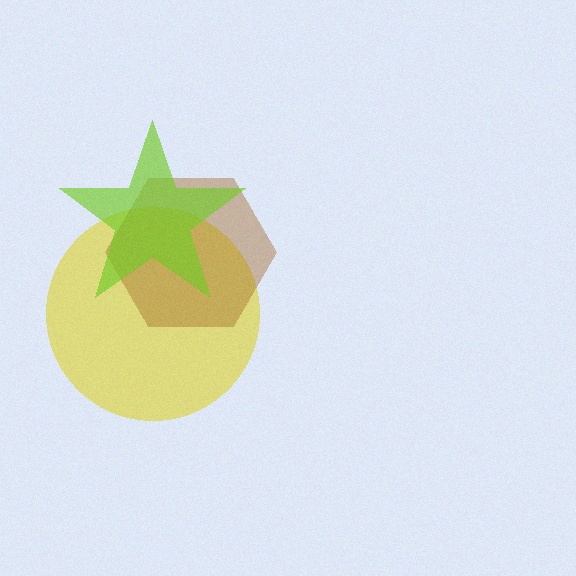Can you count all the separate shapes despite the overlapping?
Yes, there are 3 separate shapes.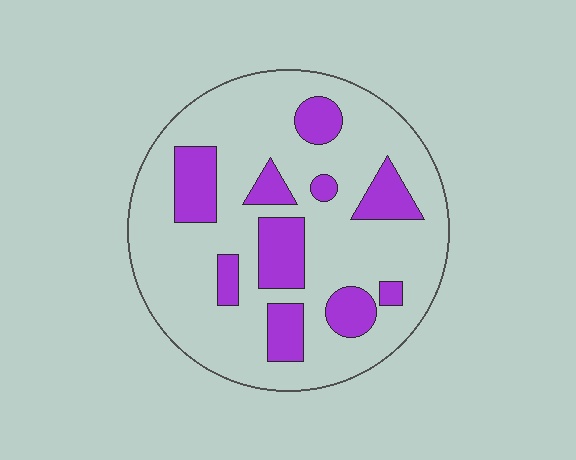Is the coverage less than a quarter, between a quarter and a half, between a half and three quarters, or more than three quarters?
Less than a quarter.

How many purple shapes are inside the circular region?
10.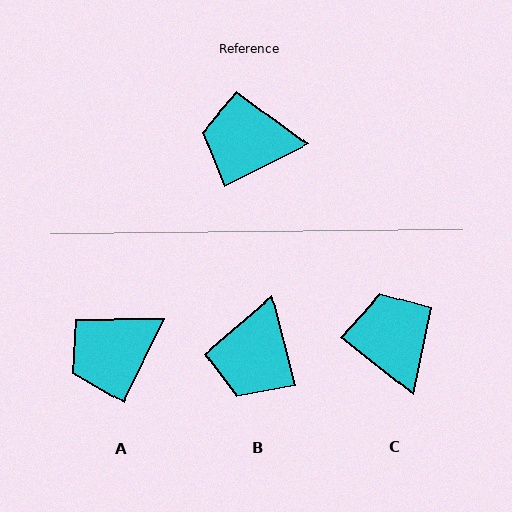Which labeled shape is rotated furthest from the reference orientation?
B, about 78 degrees away.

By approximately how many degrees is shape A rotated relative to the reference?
Approximately 37 degrees counter-clockwise.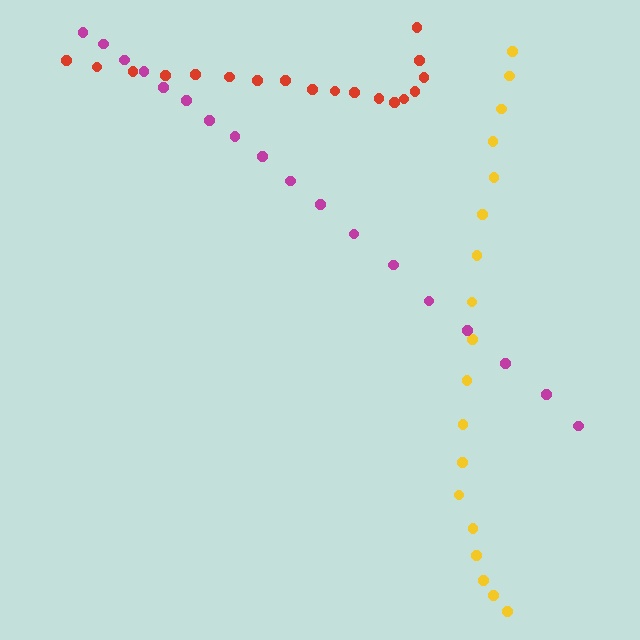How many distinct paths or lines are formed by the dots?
There are 3 distinct paths.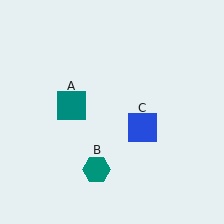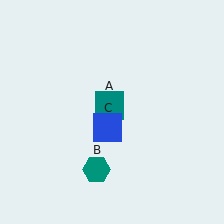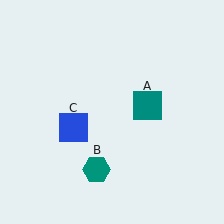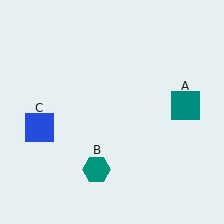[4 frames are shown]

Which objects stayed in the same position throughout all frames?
Teal hexagon (object B) remained stationary.